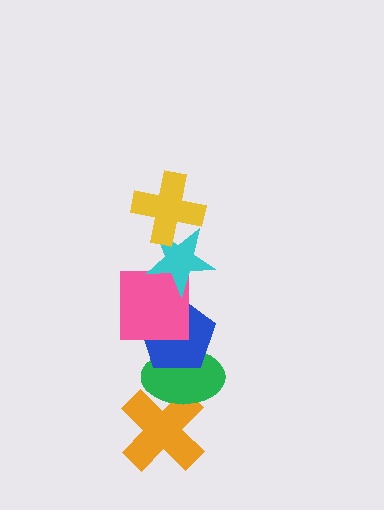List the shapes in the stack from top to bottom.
From top to bottom: the yellow cross, the cyan star, the pink square, the blue pentagon, the green ellipse, the orange cross.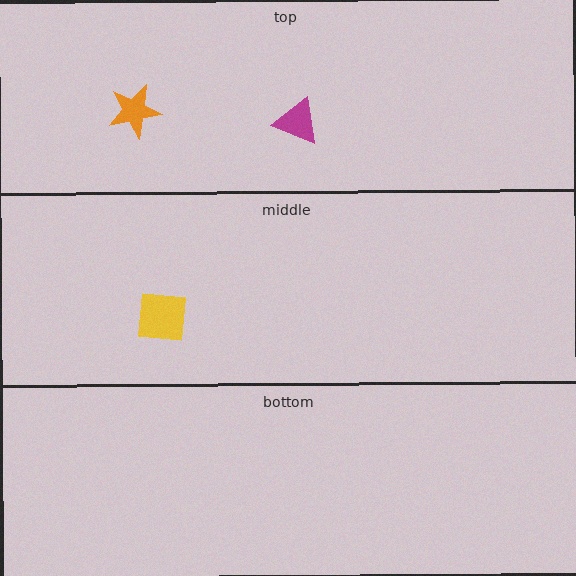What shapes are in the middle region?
The yellow square.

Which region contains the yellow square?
The middle region.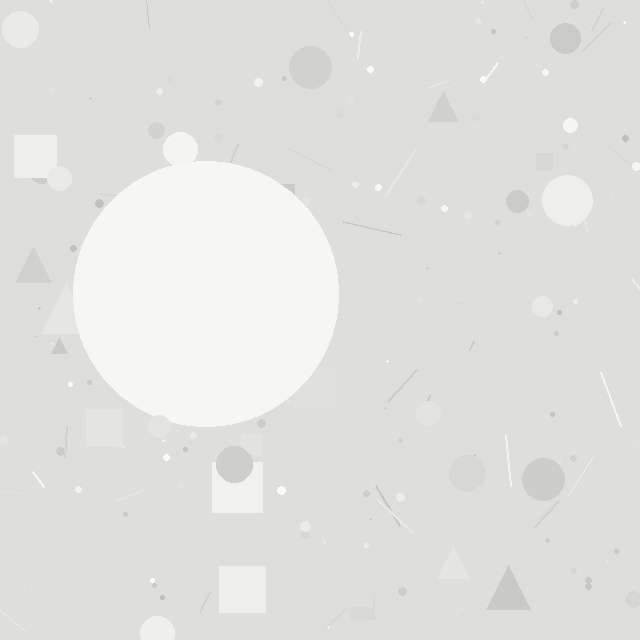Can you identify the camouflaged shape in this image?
The camouflaged shape is a circle.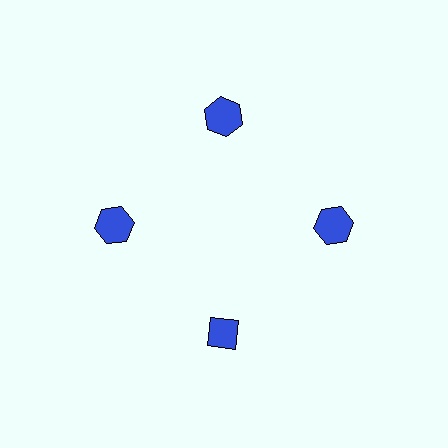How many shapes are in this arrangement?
There are 4 shapes arranged in a ring pattern.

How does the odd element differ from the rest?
It has a different shape: diamond instead of hexagon.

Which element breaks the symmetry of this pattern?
The blue diamond at roughly the 6 o'clock position breaks the symmetry. All other shapes are blue hexagons.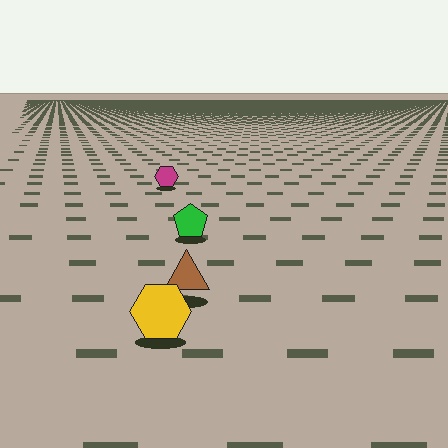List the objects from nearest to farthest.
From nearest to farthest: the yellow hexagon, the brown triangle, the green pentagon, the magenta hexagon.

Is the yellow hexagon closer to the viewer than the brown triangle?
Yes. The yellow hexagon is closer — you can tell from the texture gradient: the ground texture is coarser near it.